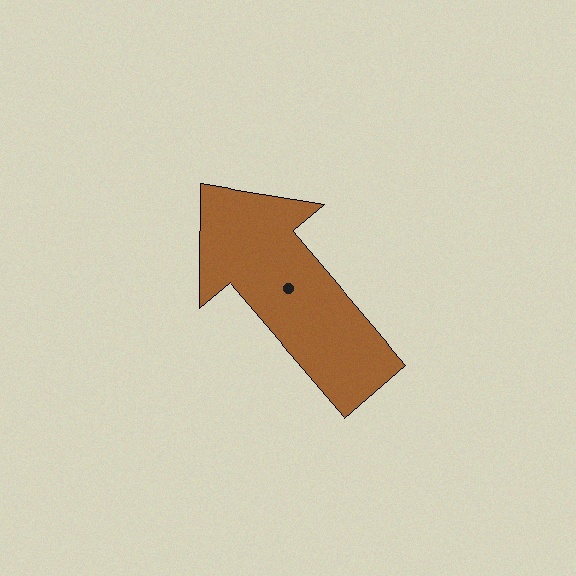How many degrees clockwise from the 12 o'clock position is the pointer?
Approximately 320 degrees.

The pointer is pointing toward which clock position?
Roughly 11 o'clock.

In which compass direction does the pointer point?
Northwest.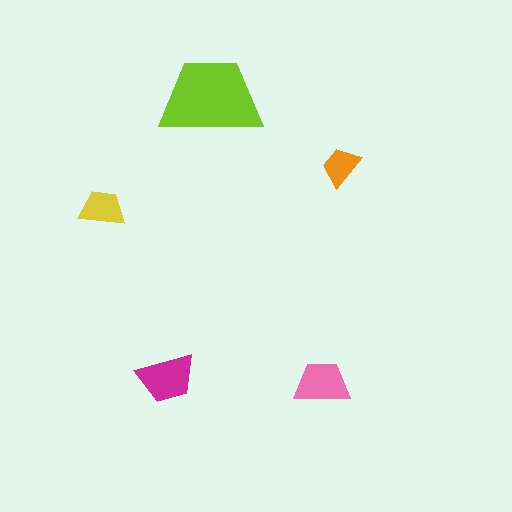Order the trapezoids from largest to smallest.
the lime one, the magenta one, the pink one, the yellow one, the orange one.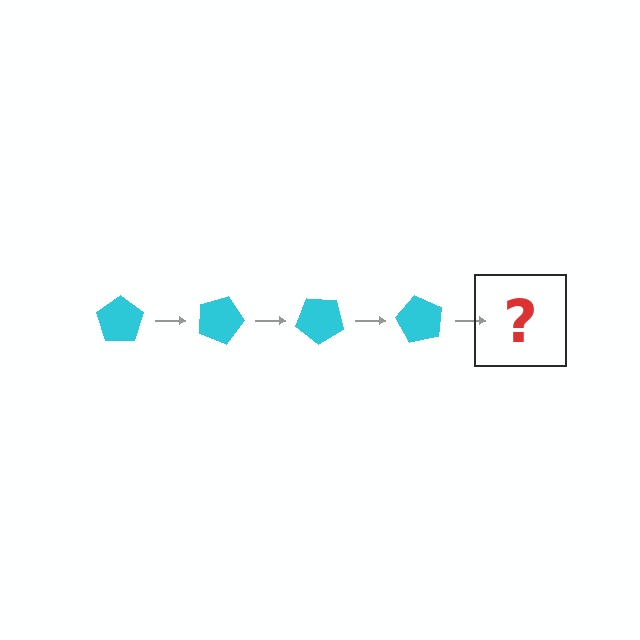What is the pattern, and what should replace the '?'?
The pattern is that the pentagon rotates 20 degrees each step. The '?' should be a cyan pentagon rotated 80 degrees.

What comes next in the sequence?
The next element should be a cyan pentagon rotated 80 degrees.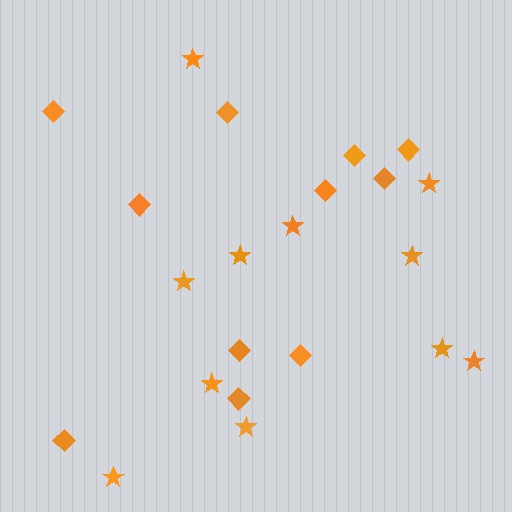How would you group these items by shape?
There are 2 groups: one group of diamonds (11) and one group of stars (11).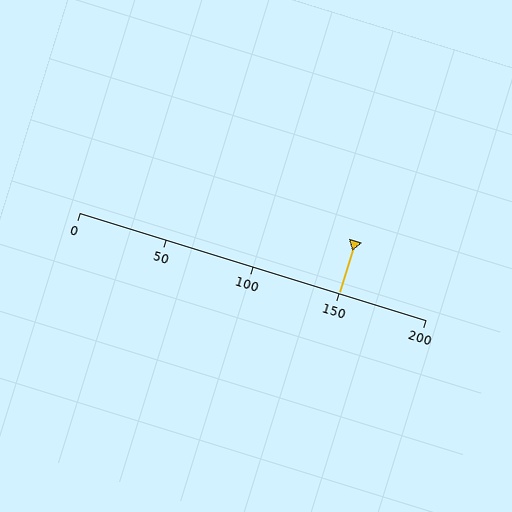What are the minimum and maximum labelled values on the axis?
The axis runs from 0 to 200.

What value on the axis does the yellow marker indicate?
The marker indicates approximately 150.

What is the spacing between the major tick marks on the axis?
The major ticks are spaced 50 apart.